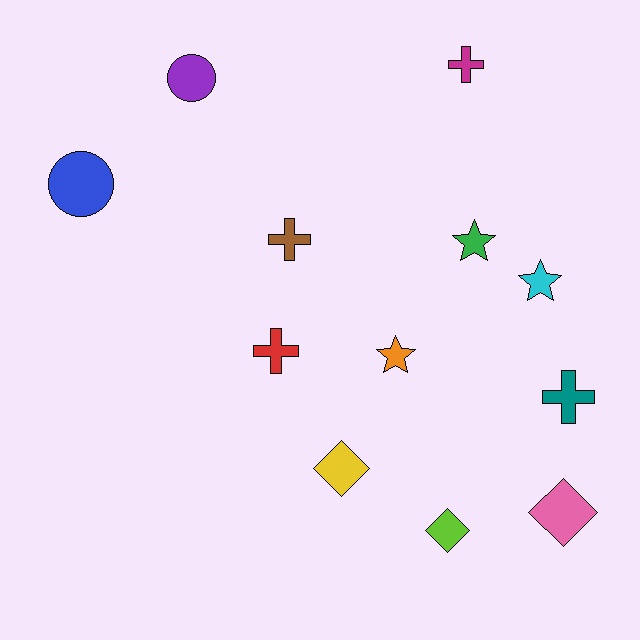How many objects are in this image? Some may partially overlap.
There are 12 objects.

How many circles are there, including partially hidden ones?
There are 2 circles.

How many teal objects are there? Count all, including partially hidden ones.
There is 1 teal object.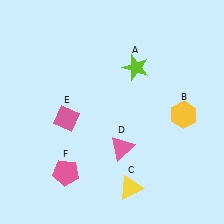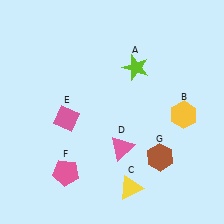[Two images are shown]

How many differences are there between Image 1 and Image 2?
There is 1 difference between the two images.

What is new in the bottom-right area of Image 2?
A brown hexagon (G) was added in the bottom-right area of Image 2.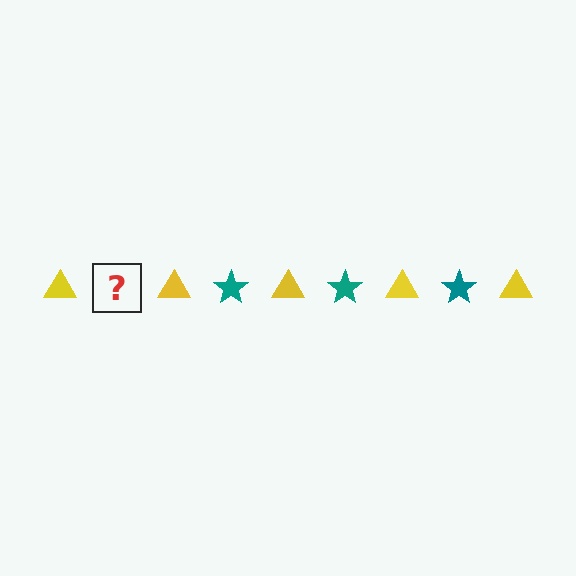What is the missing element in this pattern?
The missing element is a teal star.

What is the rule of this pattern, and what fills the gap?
The rule is that the pattern alternates between yellow triangle and teal star. The gap should be filled with a teal star.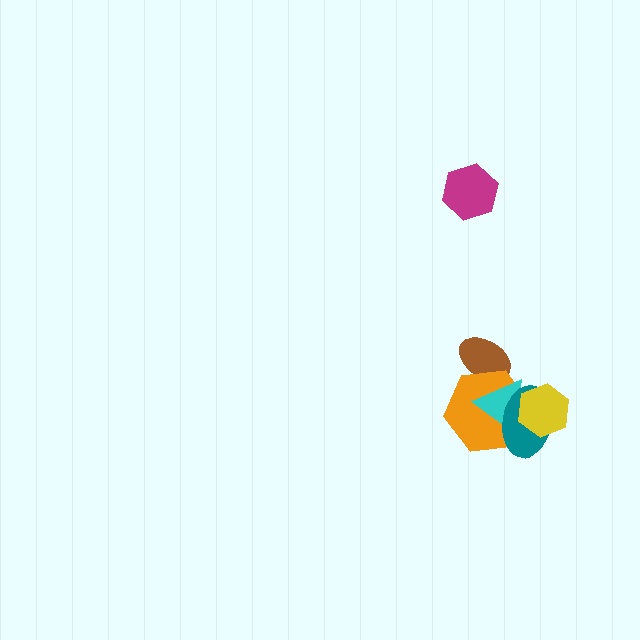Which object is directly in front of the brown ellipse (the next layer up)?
The orange hexagon is directly in front of the brown ellipse.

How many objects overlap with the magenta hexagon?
0 objects overlap with the magenta hexagon.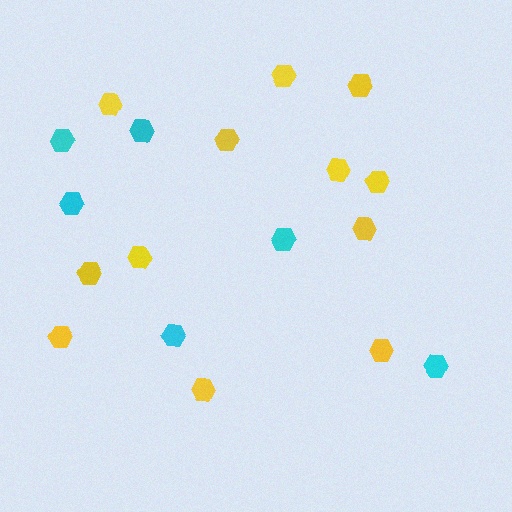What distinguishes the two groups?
There are 2 groups: one group of cyan hexagons (6) and one group of yellow hexagons (12).